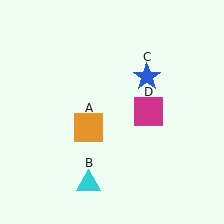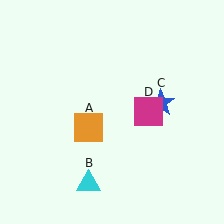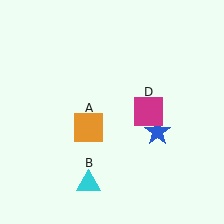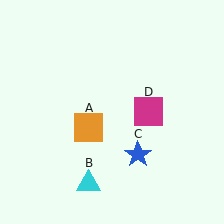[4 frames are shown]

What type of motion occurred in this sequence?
The blue star (object C) rotated clockwise around the center of the scene.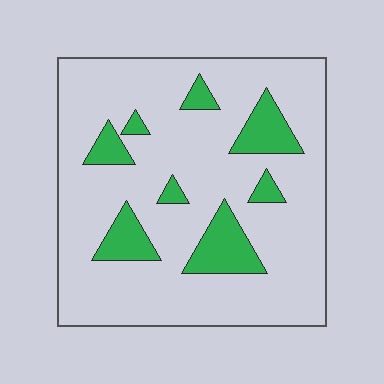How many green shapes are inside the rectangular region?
8.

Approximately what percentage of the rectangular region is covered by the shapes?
Approximately 15%.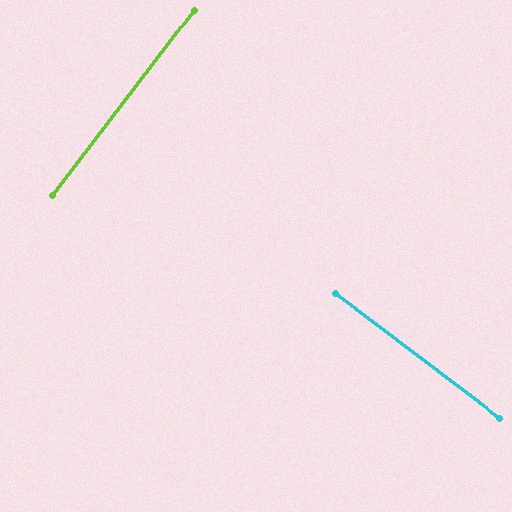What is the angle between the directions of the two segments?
Approximately 89 degrees.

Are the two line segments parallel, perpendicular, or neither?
Perpendicular — they meet at approximately 89°.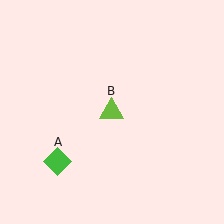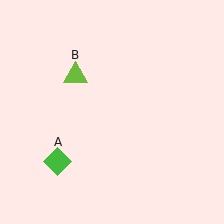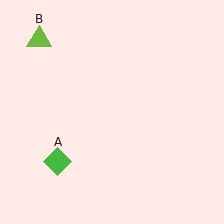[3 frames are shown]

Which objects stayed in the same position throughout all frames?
Green diamond (object A) remained stationary.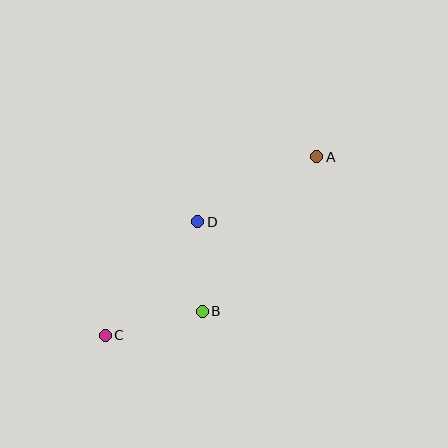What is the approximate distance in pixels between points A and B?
The distance between A and B is approximately 193 pixels.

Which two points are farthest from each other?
Points A and C are farthest from each other.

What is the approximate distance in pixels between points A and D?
The distance between A and D is approximately 136 pixels.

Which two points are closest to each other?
Points B and D are closest to each other.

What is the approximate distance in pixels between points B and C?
The distance between B and C is approximately 100 pixels.